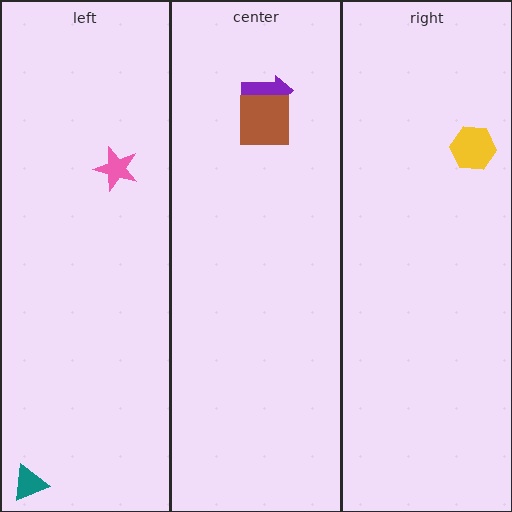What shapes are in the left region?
The pink star, the teal triangle.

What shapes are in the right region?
The yellow hexagon.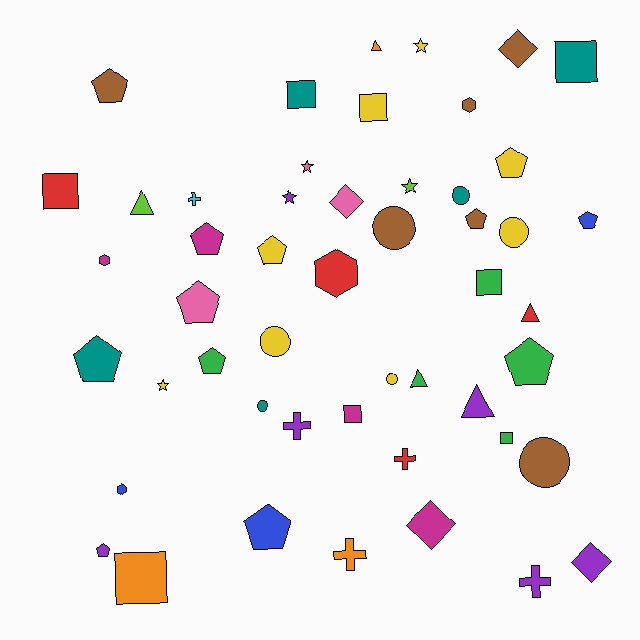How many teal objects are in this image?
There are 5 teal objects.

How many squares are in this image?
There are 8 squares.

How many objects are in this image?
There are 50 objects.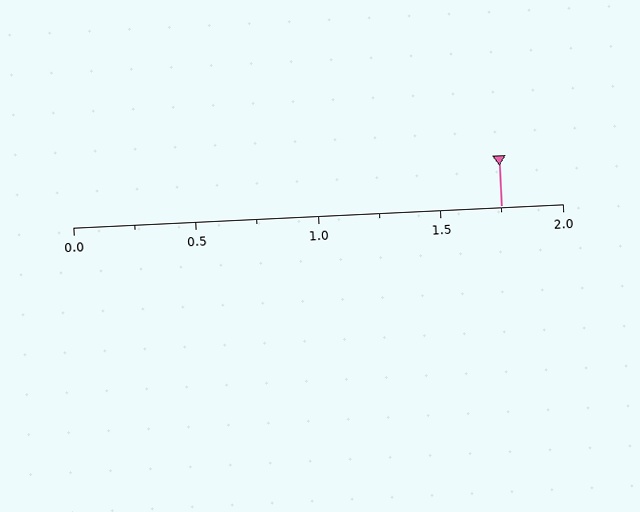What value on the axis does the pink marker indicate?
The marker indicates approximately 1.75.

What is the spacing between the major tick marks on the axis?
The major ticks are spaced 0.5 apart.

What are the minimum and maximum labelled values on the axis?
The axis runs from 0.0 to 2.0.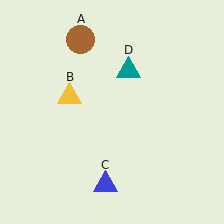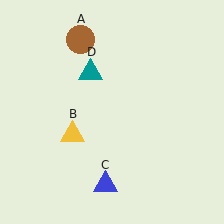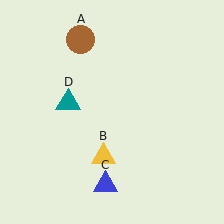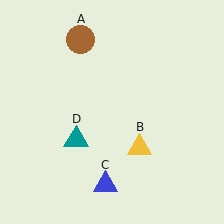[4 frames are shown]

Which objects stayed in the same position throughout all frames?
Brown circle (object A) and blue triangle (object C) remained stationary.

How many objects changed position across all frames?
2 objects changed position: yellow triangle (object B), teal triangle (object D).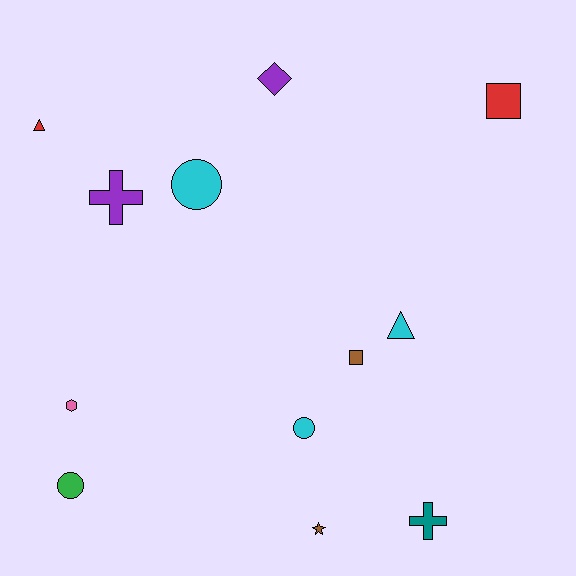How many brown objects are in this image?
There are 2 brown objects.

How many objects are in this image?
There are 12 objects.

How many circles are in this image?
There are 3 circles.